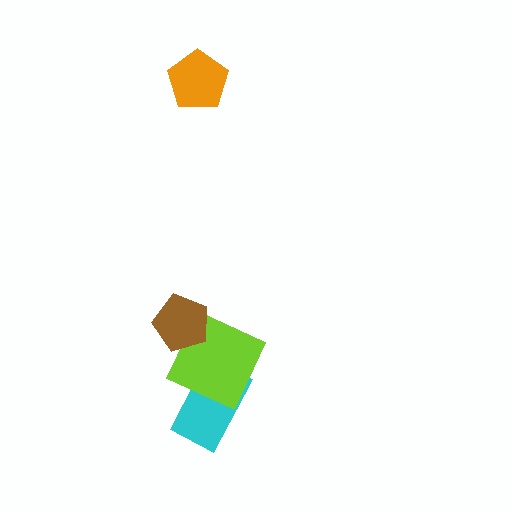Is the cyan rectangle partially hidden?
Yes, it is partially covered by another shape.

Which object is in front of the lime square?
The brown pentagon is in front of the lime square.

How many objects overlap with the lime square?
2 objects overlap with the lime square.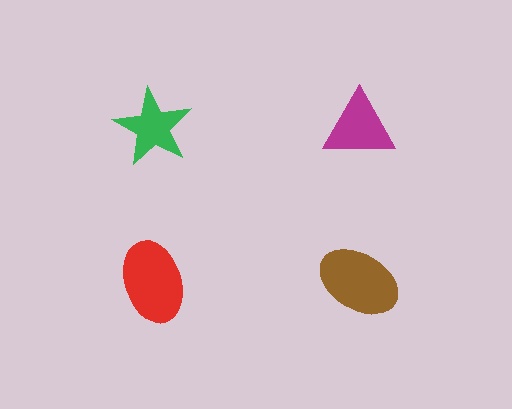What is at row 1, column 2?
A magenta triangle.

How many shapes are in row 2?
2 shapes.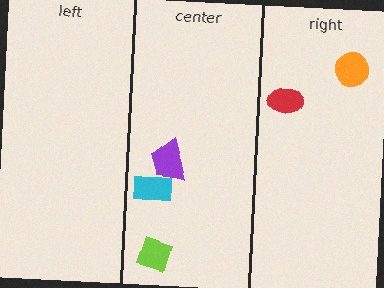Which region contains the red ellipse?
The right region.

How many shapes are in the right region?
2.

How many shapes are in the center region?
3.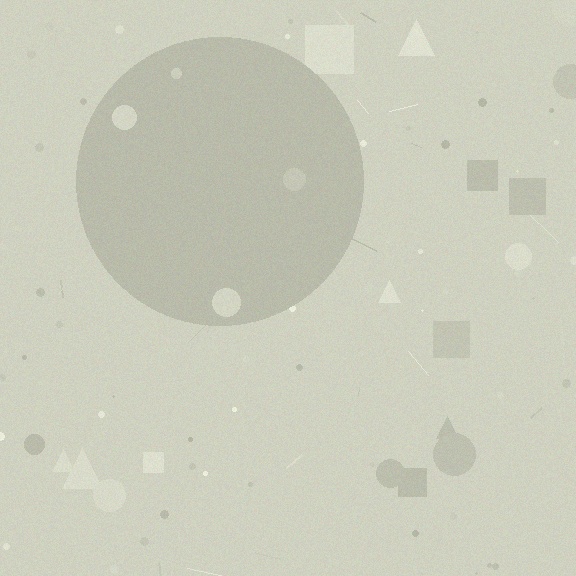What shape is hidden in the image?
A circle is hidden in the image.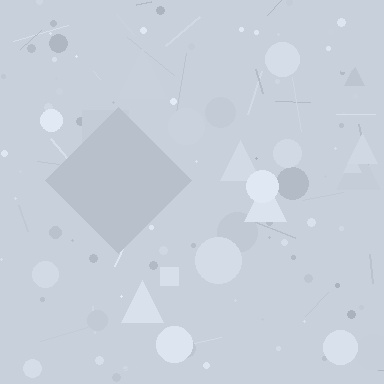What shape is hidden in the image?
A diamond is hidden in the image.